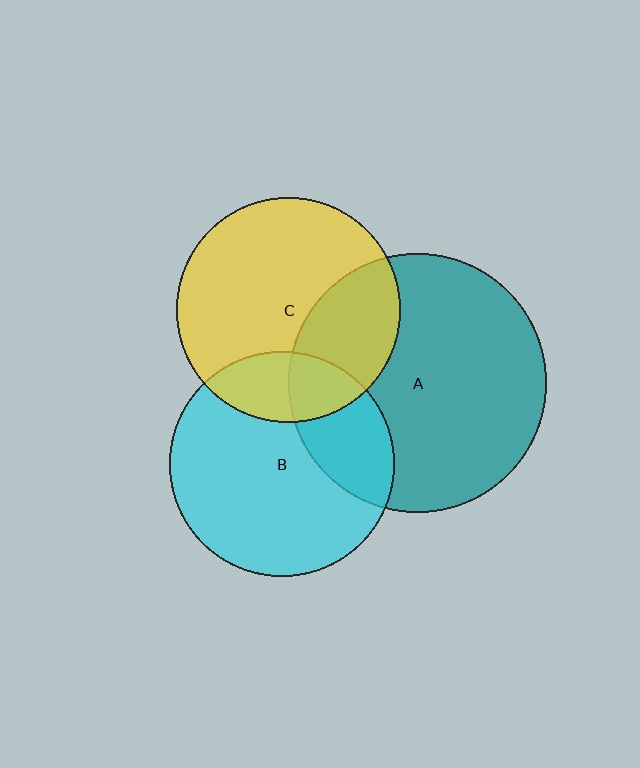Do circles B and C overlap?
Yes.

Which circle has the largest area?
Circle A (teal).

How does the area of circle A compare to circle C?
Approximately 1.3 times.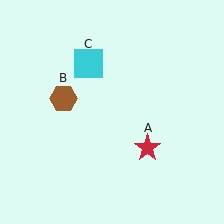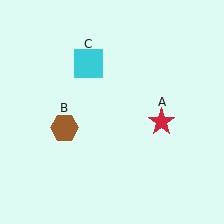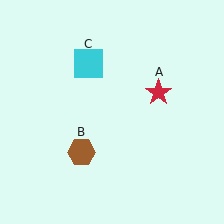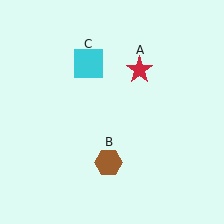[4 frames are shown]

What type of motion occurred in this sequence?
The red star (object A), brown hexagon (object B) rotated counterclockwise around the center of the scene.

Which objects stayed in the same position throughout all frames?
Cyan square (object C) remained stationary.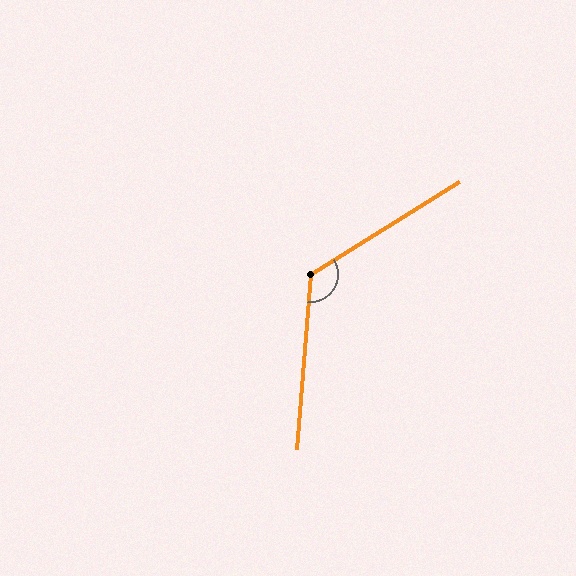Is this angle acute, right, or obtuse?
It is obtuse.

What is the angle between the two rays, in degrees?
Approximately 127 degrees.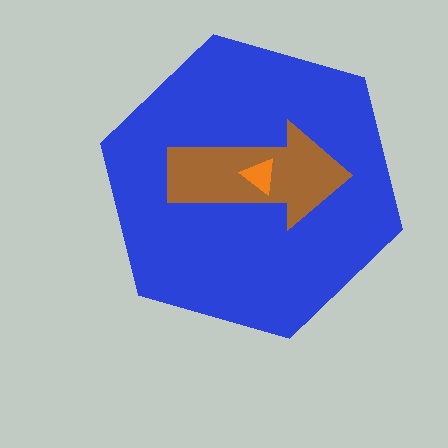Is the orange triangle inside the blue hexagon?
Yes.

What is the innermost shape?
The orange triangle.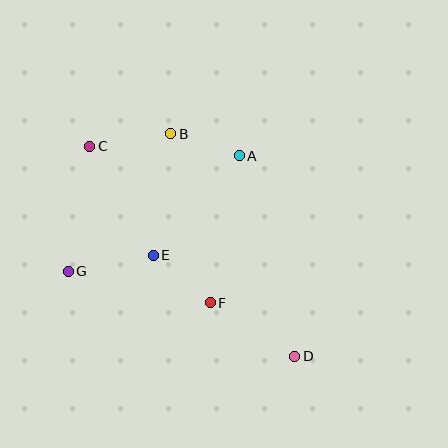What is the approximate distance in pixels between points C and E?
The distance between C and E is approximately 126 pixels.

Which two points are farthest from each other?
Points C and D are farthest from each other.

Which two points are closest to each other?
Points A and B are closest to each other.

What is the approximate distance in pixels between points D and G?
The distance between D and G is approximately 242 pixels.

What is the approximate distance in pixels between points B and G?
The distance between B and G is approximately 171 pixels.